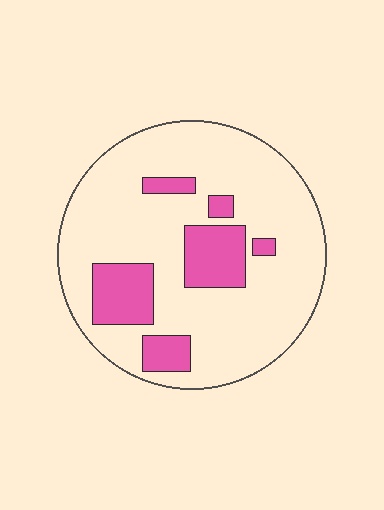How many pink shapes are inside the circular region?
6.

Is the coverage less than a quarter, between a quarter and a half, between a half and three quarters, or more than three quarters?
Less than a quarter.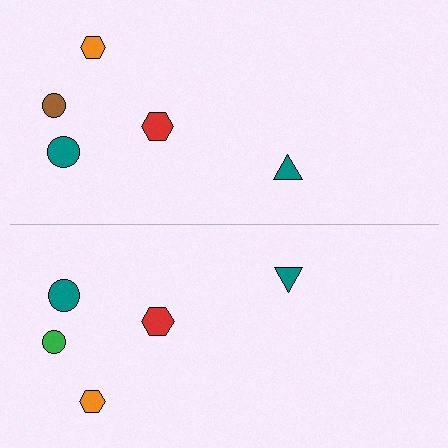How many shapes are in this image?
There are 10 shapes in this image.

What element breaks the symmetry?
The green circle on the bottom side breaks the symmetry — its mirror counterpart is brown.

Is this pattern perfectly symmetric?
No, the pattern is not perfectly symmetric. The green circle on the bottom side breaks the symmetry — its mirror counterpart is brown.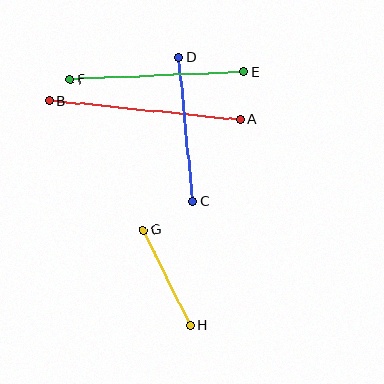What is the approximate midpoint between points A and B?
The midpoint is at approximately (145, 110) pixels.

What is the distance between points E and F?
The distance is approximately 174 pixels.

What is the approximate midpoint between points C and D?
The midpoint is at approximately (186, 129) pixels.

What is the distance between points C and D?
The distance is approximately 144 pixels.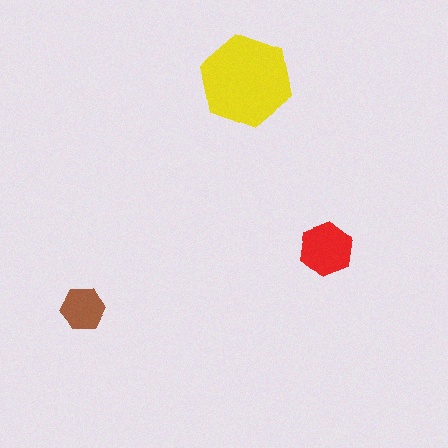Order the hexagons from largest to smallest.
the yellow one, the red one, the brown one.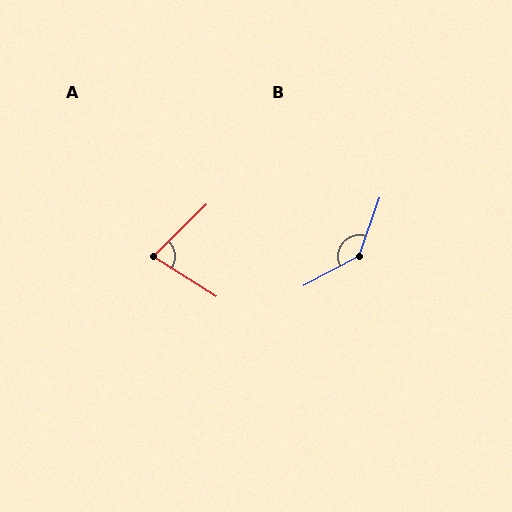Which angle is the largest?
B, at approximately 137 degrees.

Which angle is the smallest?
A, at approximately 77 degrees.